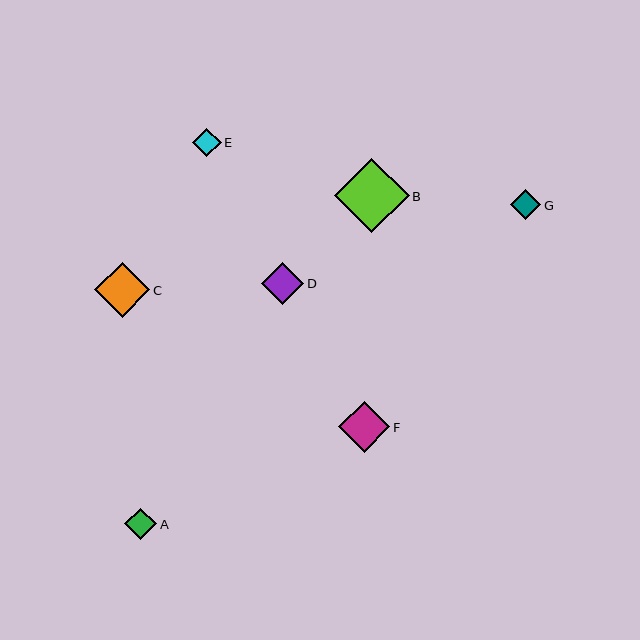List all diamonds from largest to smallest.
From largest to smallest: B, C, F, D, A, G, E.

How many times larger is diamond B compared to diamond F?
Diamond B is approximately 1.5 times the size of diamond F.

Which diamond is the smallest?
Diamond E is the smallest with a size of approximately 28 pixels.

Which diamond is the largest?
Diamond B is the largest with a size of approximately 75 pixels.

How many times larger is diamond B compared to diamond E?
Diamond B is approximately 2.6 times the size of diamond E.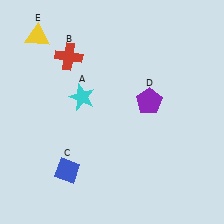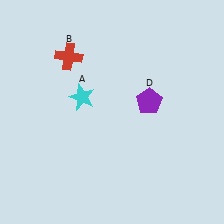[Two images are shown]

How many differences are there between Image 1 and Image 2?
There are 2 differences between the two images.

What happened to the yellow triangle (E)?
The yellow triangle (E) was removed in Image 2. It was in the top-left area of Image 1.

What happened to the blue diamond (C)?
The blue diamond (C) was removed in Image 2. It was in the bottom-left area of Image 1.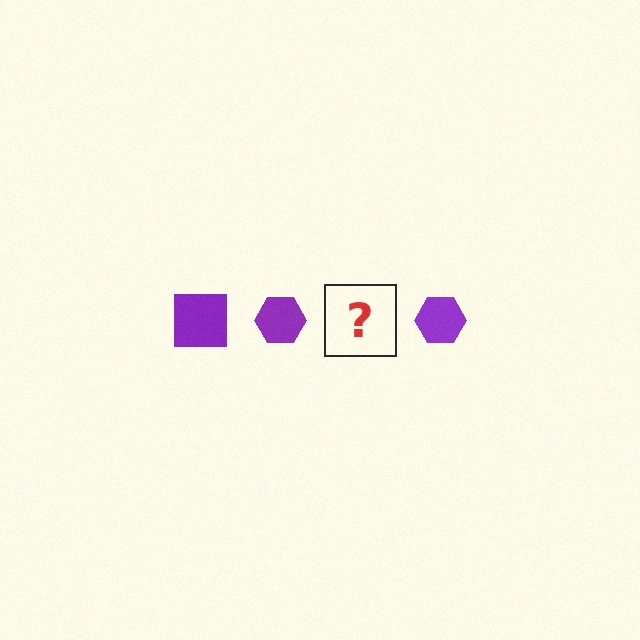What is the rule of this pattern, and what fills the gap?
The rule is that the pattern cycles through square, hexagon shapes in purple. The gap should be filled with a purple square.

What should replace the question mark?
The question mark should be replaced with a purple square.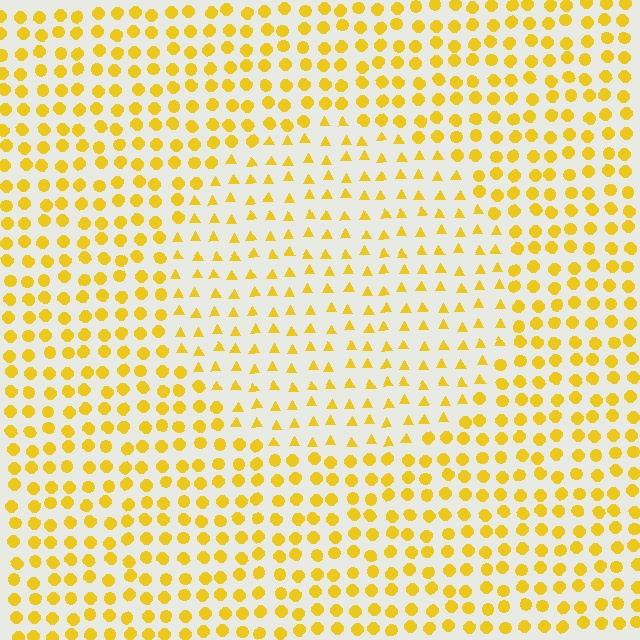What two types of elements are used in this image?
The image uses triangles inside the circle region and circles outside it.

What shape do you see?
I see a circle.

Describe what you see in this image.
The image is filled with small yellow elements arranged in a uniform grid. A circle-shaped region contains triangles, while the surrounding area contains circles. The boundary is defined purely by the change in element shape.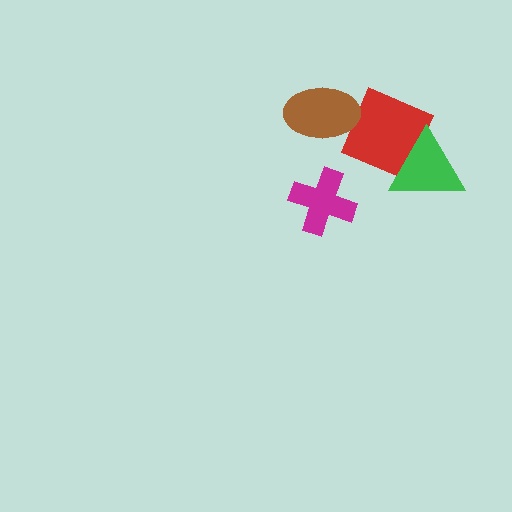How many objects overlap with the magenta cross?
0 objects overlap with the magenta cross.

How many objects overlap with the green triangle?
1 object overlaps with the green triangle.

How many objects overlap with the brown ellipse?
1 object overlaps with the brown ellipse.